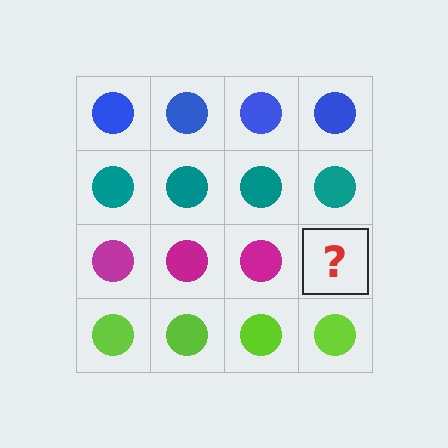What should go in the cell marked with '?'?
The missing cell should contain a magenta circle.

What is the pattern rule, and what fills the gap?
The rule is that each row has a consistent color. The gap should be filled with a magenta circle.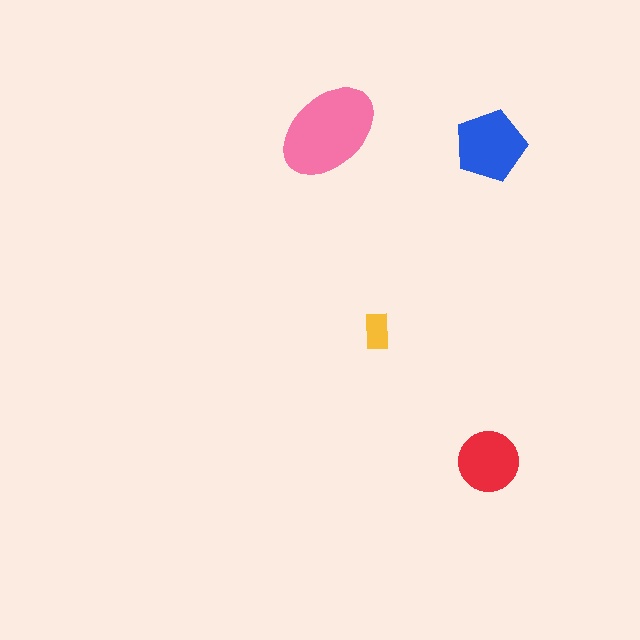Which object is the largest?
The pink ellipse.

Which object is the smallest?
The yellow rectangle.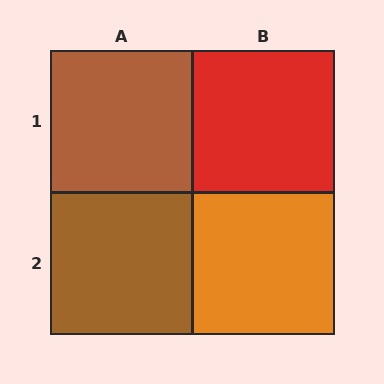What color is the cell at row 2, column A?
Brown.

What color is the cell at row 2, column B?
Orange.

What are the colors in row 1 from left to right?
Brown, red.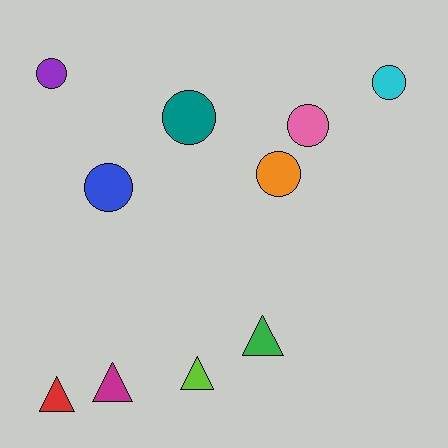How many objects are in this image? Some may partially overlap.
There are 10 objects.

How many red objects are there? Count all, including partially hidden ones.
There is 1 red object.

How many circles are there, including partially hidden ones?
There are 6 circles.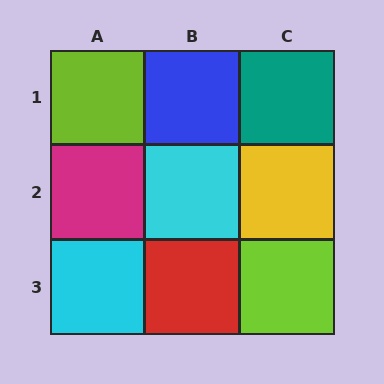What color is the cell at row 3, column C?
Lime.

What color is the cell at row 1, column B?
Blue.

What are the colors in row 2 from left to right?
Magenta, cyan, yellow.